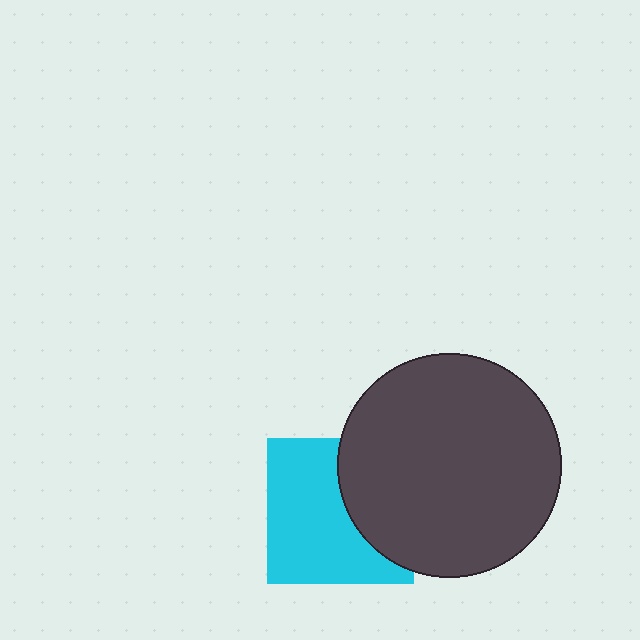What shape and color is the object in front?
The object in front is a dark gray circle.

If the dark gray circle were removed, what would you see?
You would see the complete cyan square.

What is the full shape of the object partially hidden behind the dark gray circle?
The partially hidden object is a cyan square.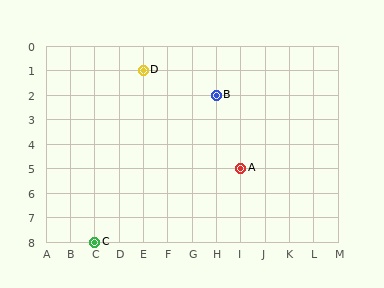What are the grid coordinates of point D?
Point D is at grid coordinates (E, 1).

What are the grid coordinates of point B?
Point B is at grid coordinates (H, 2).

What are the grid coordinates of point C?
Point C is at grid coordinates (C, 8).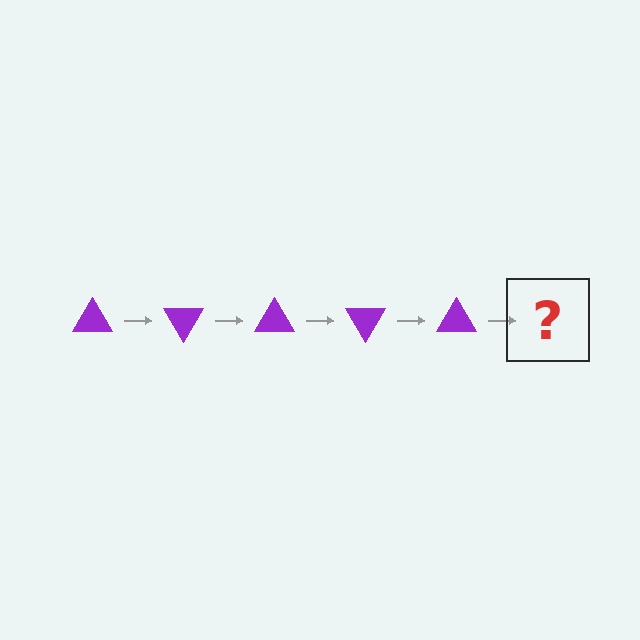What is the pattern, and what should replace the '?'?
The pattern is that the triangle rotates 60 degrees each step. The '?' should be a purple triangle rotated 300 degrees.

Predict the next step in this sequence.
The next step is a purple triangle rotated 300 degrees.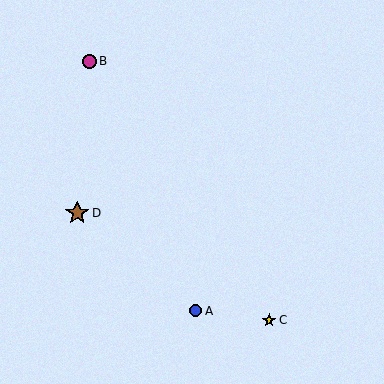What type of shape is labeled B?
Shape B is a magenta circle.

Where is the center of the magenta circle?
The center of the magenta circle is at (89, 61).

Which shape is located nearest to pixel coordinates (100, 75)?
The magenta circle (labeled B) at (89, 61) is nearest to that location.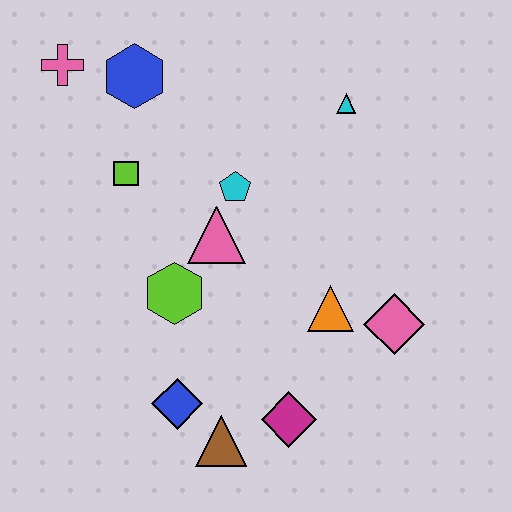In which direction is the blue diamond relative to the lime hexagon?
The blue diamond is below the lime hexagon.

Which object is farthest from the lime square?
The pink diamond is farthest from the lime square.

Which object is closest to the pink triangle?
The cyan pentagon is closest to the pink triangle.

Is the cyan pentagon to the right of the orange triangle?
No